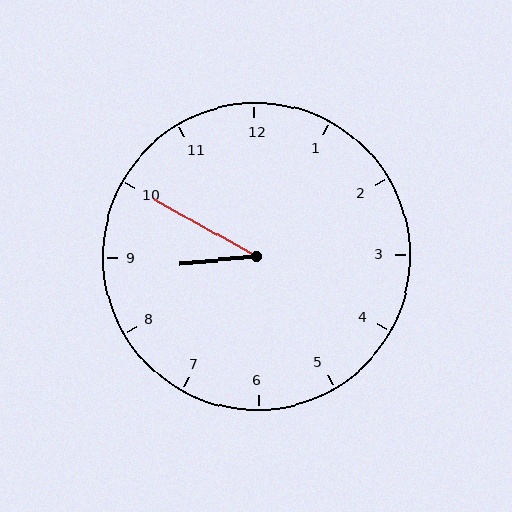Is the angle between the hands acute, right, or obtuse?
It is acute.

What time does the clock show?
8:50.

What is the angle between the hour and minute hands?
Approximately 35 degrees.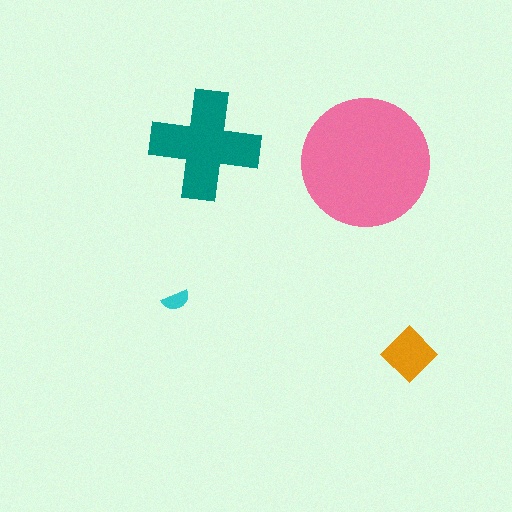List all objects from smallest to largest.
The cyan semicircle, the orange diamond, the teal cross, the pink circle.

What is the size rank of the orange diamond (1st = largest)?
3rd.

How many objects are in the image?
There are 4 objects in the image.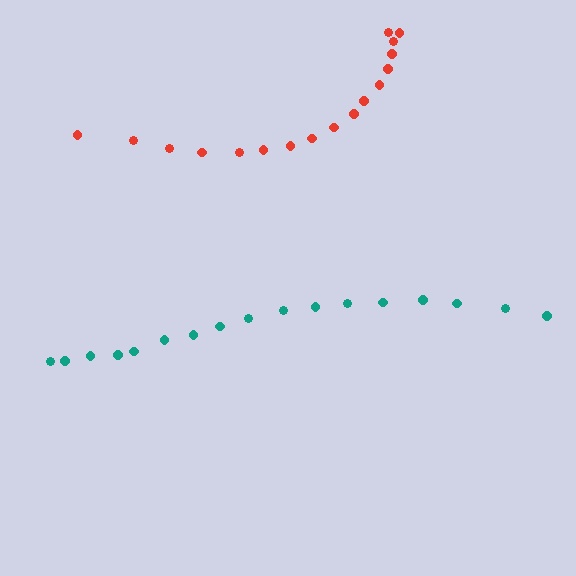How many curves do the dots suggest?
There are 2 distinct paths.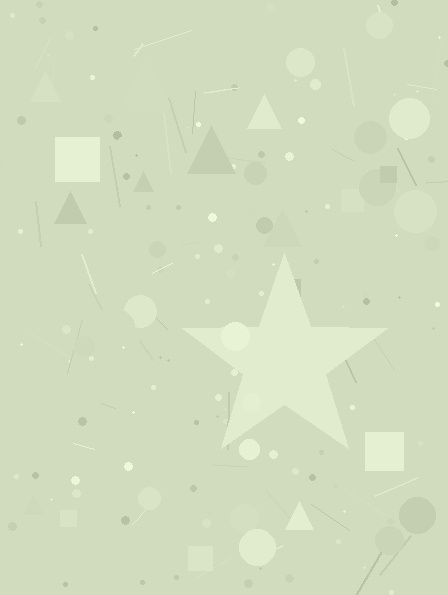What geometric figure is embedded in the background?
A star is embedded in the background.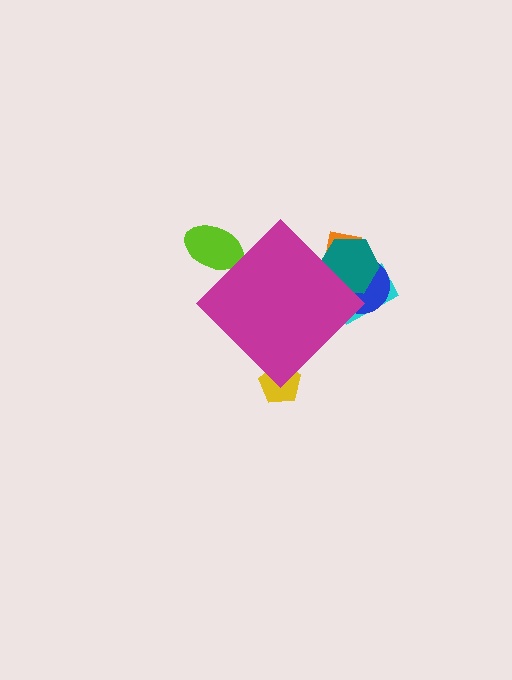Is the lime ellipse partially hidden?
Yes, the lime ellipse is partially hidden behind the magenta diamond.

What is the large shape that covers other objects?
A magenta diamond.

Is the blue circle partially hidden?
Yes, the blue circle is partially hidden behind the magenta diamond.